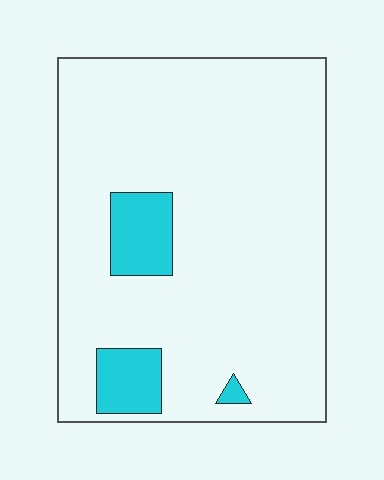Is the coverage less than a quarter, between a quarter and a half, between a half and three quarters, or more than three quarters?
Less than a quarter.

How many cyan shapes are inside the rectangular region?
3.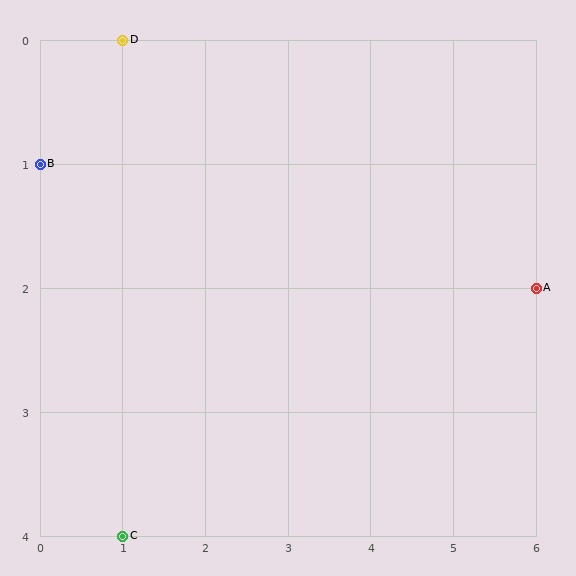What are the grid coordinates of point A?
Point A is at grid coordinates (6, 2).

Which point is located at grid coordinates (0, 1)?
Point B is at (0, 1).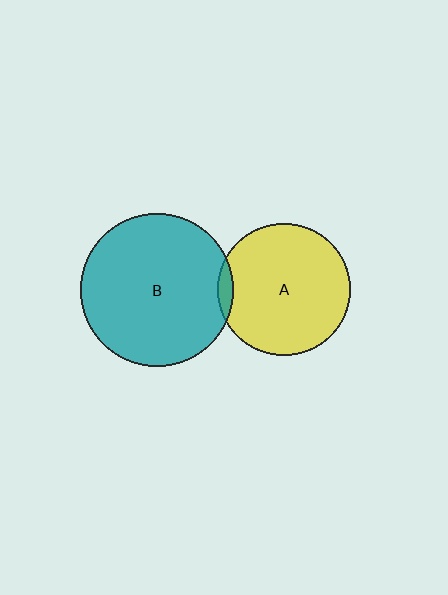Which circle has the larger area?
Circle B (teal).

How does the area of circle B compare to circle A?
Approximately 1.3 times.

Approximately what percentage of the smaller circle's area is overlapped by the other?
Approximately 5%.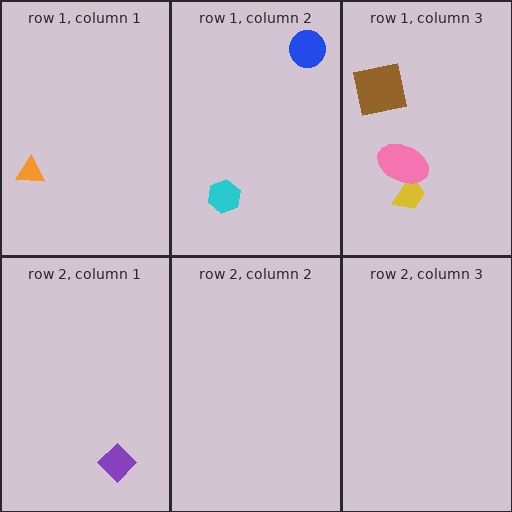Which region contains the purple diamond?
The row 2, column 1 region.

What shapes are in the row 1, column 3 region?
The brown square, the yellow trapezoid, the pink ellipse.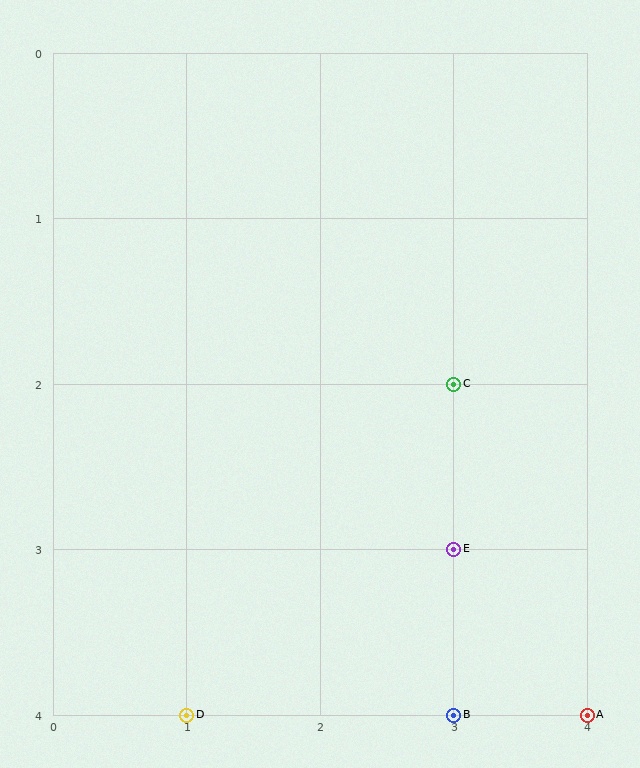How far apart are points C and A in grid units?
Points C and A are 1 column and 2 rows apart (about 2.2 grid units diagonally).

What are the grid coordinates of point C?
Point C is at grid coordinates (3, 2).